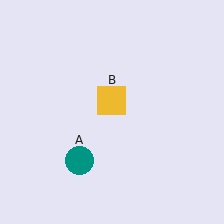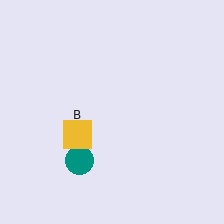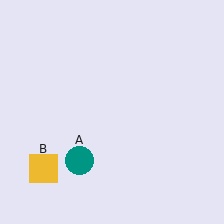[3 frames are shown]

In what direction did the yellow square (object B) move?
The yellow square (object B) moved down and to the left.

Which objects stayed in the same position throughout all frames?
Teal circle (object A) remained stationary.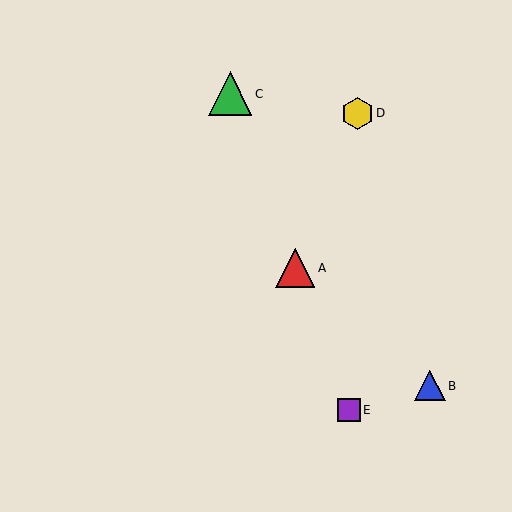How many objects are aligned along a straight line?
3 objects (A, C, E) are aligned along a straight line.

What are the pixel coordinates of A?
Object A is at (295, 268).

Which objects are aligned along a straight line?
Objects A, C, E are aligned along a straight line.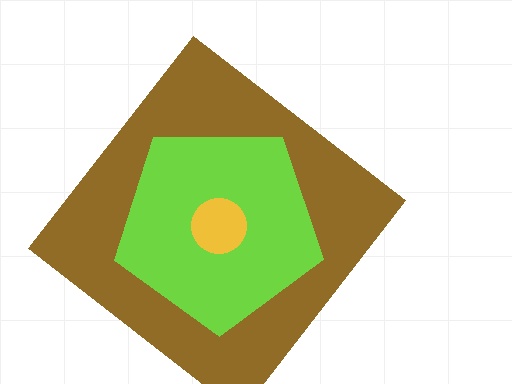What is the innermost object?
The yellow circle.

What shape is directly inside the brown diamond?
The lime pentagon.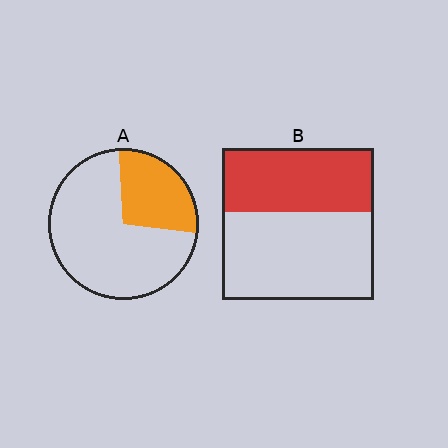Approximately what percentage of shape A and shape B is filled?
A is approximately 30% and B is approximately 40%.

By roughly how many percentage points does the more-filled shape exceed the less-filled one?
By roughly 15 percentage points (B over A).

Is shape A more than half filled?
No.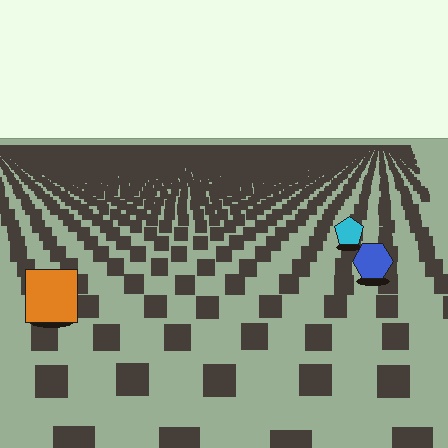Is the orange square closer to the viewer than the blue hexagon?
Yes. The orange square is closer — you can tell from the texture gradient: the ground texture is coarser near it.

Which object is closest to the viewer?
The orange square is closest. The texture marks near it are larger and more spread out.